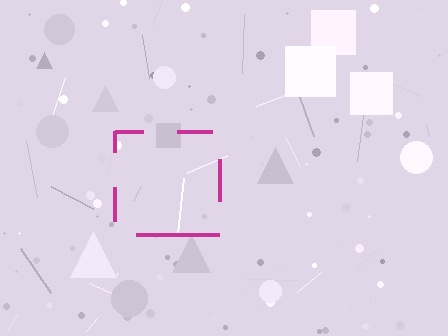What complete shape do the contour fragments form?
The contour fragments form a square.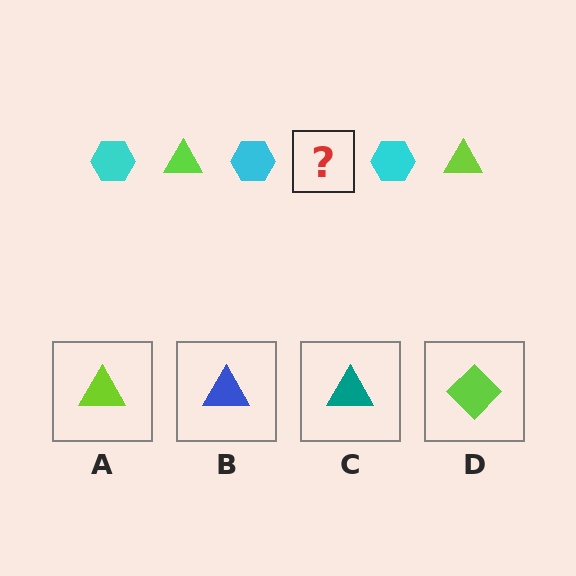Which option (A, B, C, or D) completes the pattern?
A.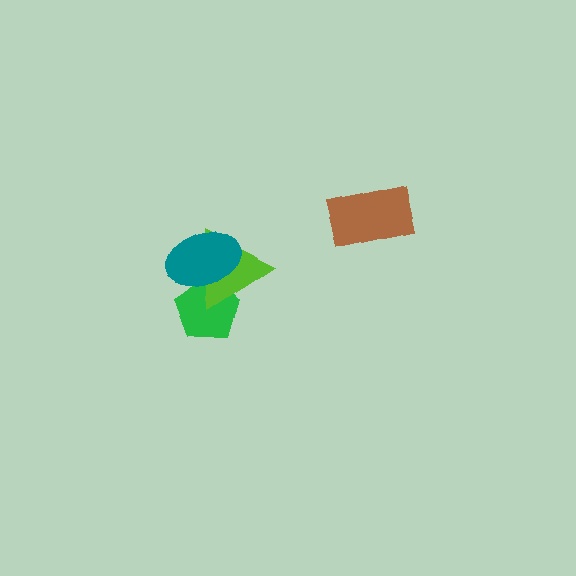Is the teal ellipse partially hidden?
No, no other shape covers it.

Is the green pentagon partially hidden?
Yes, it is partially covered by another shape.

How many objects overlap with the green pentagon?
2 objects overlap with the green pentagon.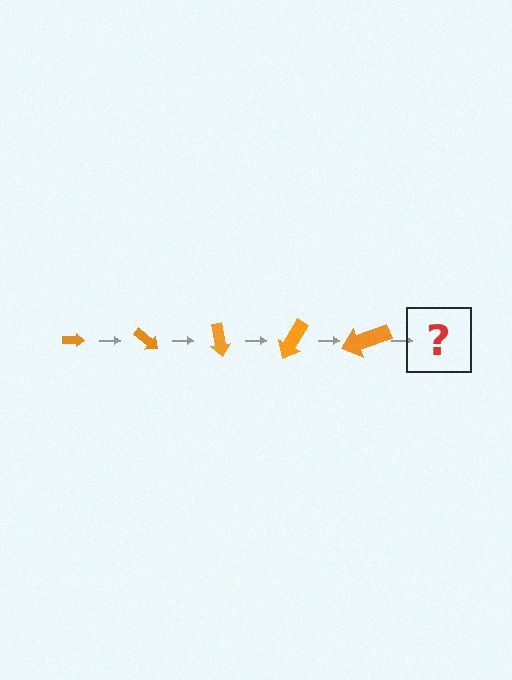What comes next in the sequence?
The next element should be an arrow, larger than the previous one and rotated 200 degrees from the start.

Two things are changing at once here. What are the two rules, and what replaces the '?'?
The two rules are that the arrow grows larger each step and it rotates 40 degrees each step. The '?' should be an arrow, larger than the previous one and rotated 200 degrees from the start.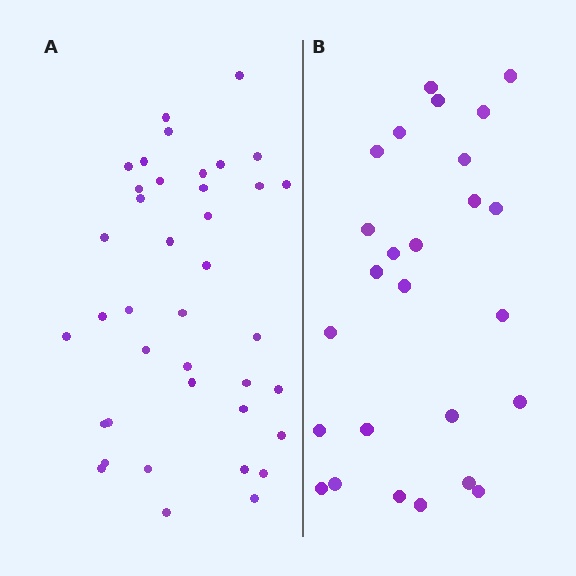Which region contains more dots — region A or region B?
Region A (the left region) has more dots.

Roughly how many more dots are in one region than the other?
Region A has approximately 15 more dots than region B.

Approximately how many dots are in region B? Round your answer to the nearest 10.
About 30 dots. (The exact count is 26, which rounds to 30.)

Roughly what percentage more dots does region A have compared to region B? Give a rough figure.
About 50% more.